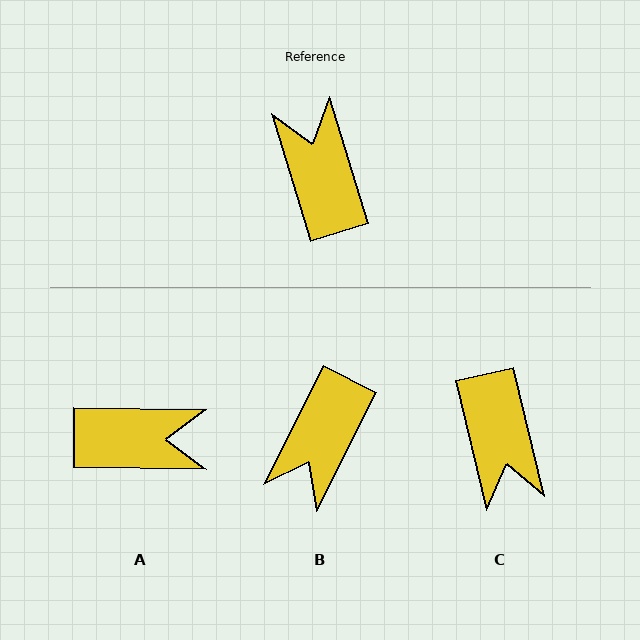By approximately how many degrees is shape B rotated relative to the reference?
Approximately 136 degrees counter-clockwise.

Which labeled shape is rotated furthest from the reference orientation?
C, about 176 degrees away.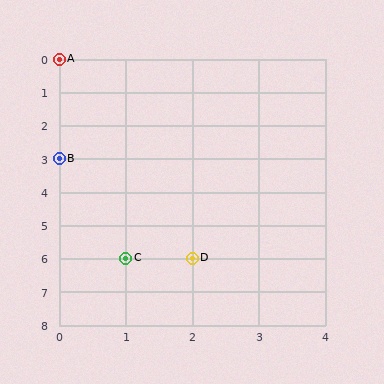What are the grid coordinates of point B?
Point B is at grid coordinates (0, 3).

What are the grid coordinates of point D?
Point D is at grid coordinates (2, 6).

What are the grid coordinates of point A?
Point A is at grid coordinates (0, 0).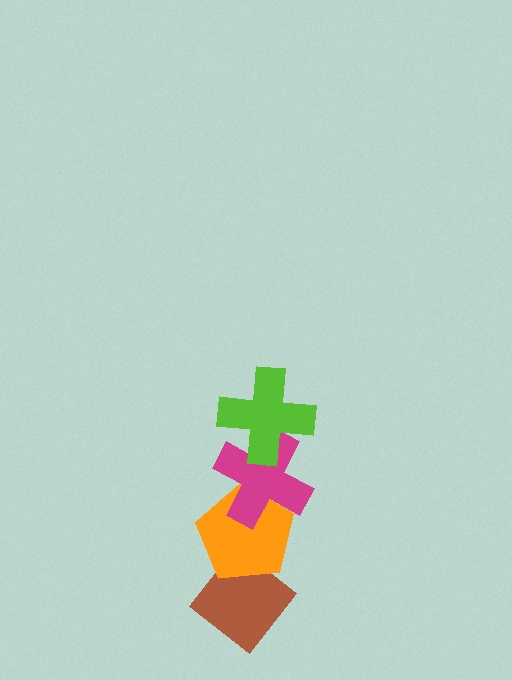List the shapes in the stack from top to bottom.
From top to bottom: the lime cross, the magenta cross, the orange pentagon, the brown diamond.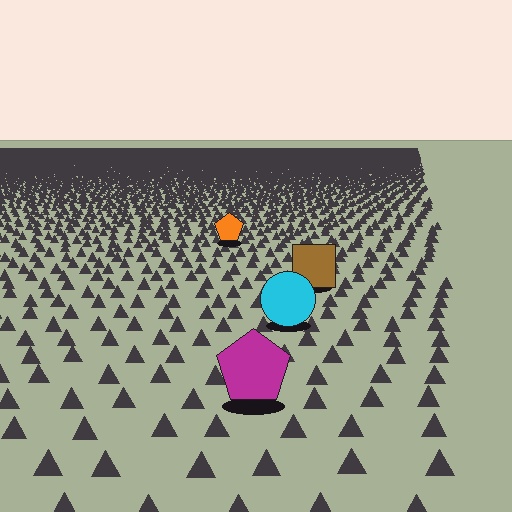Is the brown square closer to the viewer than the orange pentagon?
Yes. The brown square is closer — you can tell from the texture gradient: the ground texture is coarser near it.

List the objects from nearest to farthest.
From nearest to farthest: the magenta pentagon, the cyan circle, the brown square, the orange pentagon.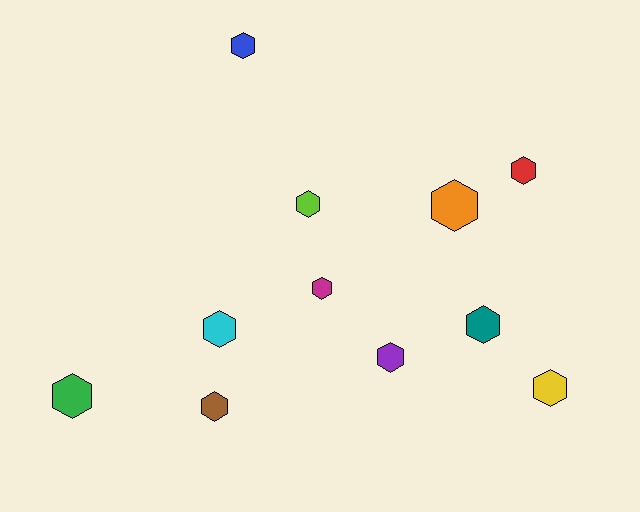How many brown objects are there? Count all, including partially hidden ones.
There is 1 brown object.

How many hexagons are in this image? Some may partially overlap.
There are 11 hexagons.